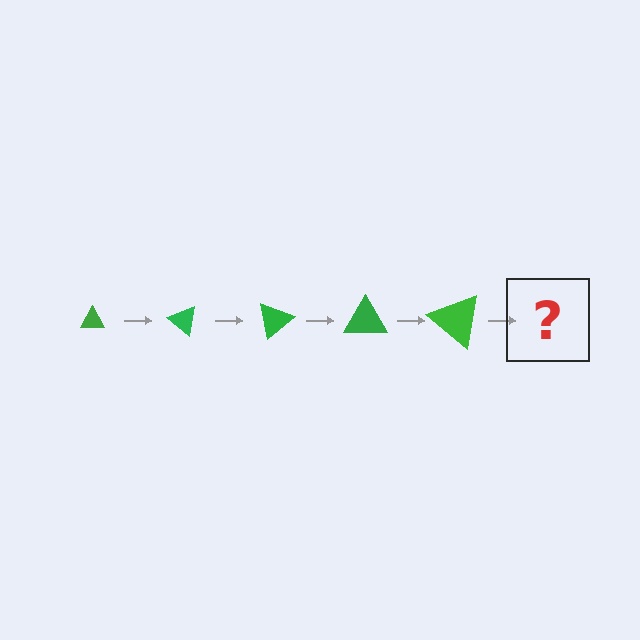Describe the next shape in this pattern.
It should be a triangle, larger than the previous one and rotated 200 degrees from the start.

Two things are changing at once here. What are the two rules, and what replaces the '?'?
The two rules are that the triangle grows larger each step and it rotates 40 degrees each step. The '?' should be a triangle, larger than the previous one and rotated 200 degrees from the start.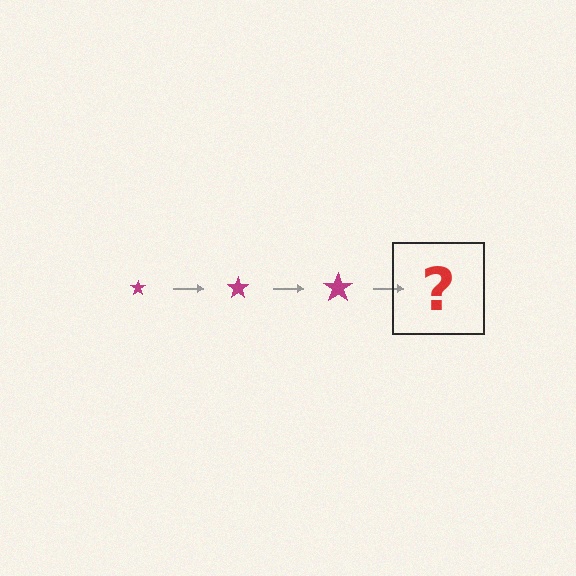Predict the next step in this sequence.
The next step is a magenta star, larger than the previous one.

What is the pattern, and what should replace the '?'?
The pattern is that the star gets progressively larger each step. The '?' should be a magenta star, larger than the previous one.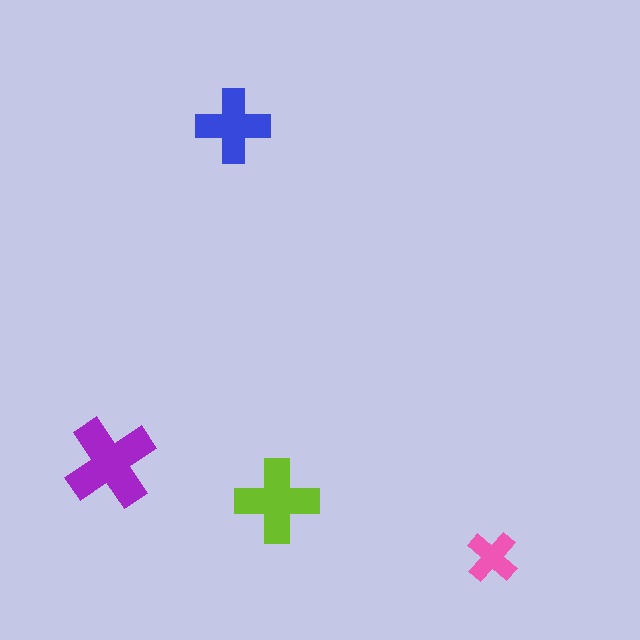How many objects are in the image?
There are 4 objects in the image.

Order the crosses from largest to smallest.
the purple one, the lime one, the blue one, the pink one.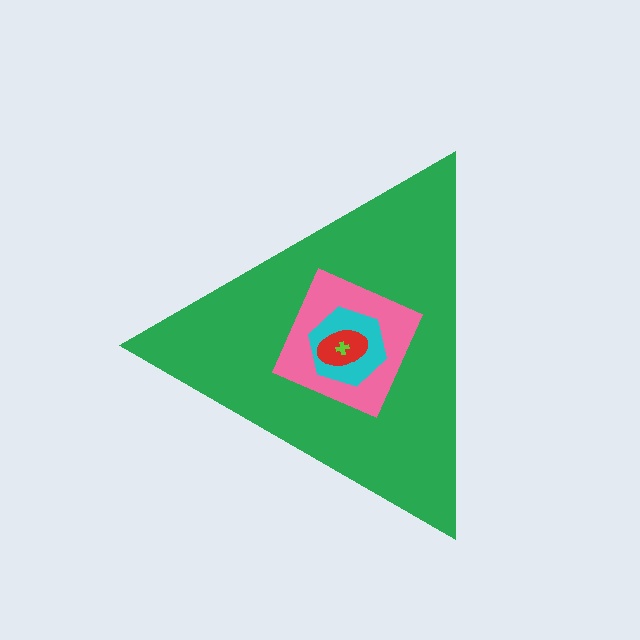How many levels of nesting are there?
5.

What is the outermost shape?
The green triangle.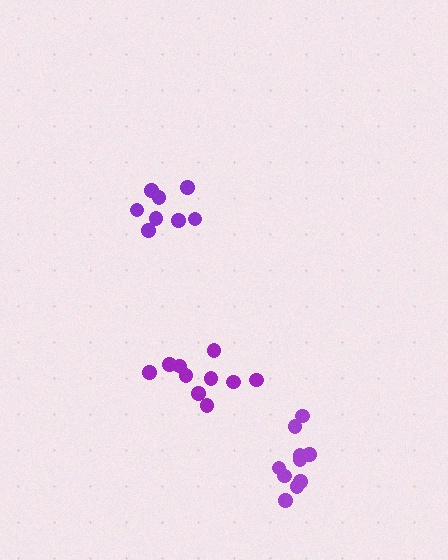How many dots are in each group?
Group 1: 8 dots, Group 2: 10 dots, Group 3: 10 dots (28 total).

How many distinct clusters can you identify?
There are 3 distinct clusters.